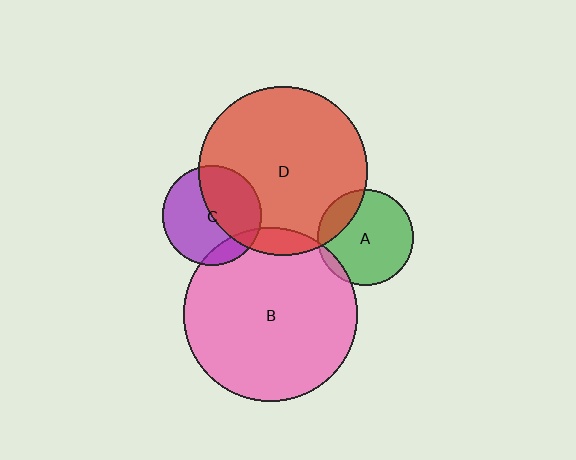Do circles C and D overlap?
Yes.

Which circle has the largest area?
Circle B (pink).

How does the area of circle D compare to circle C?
Approximately 2.9 times.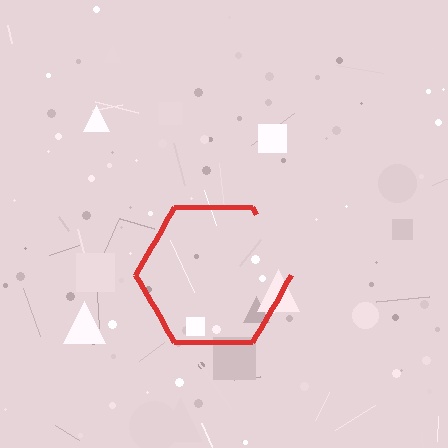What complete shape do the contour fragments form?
The contour fragments form a hexagon.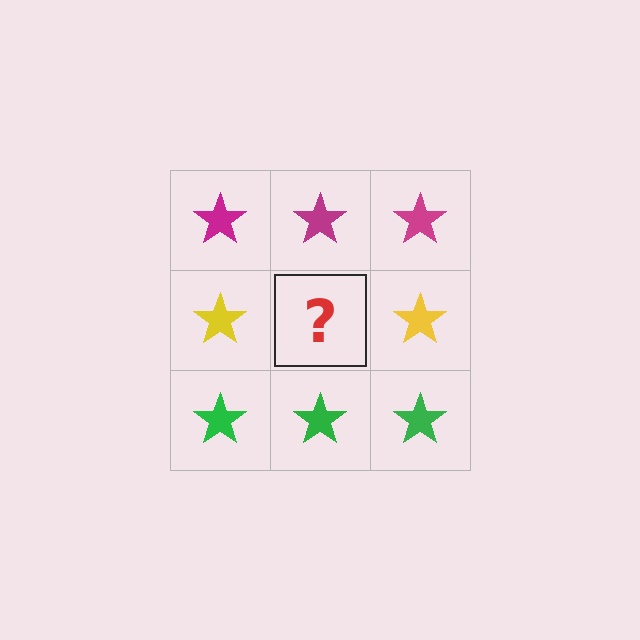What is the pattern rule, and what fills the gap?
The rule is that each row has a consistent color. The gap should be filled with a yellow star.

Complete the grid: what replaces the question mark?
The question mark should be replaced with a yellow star.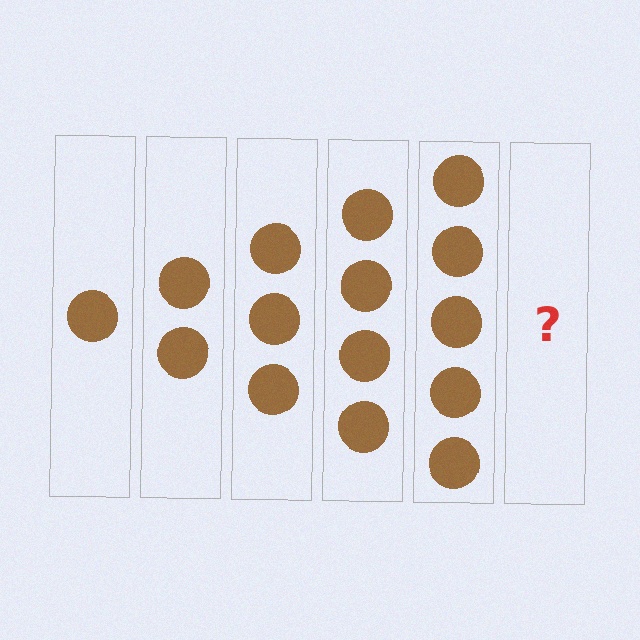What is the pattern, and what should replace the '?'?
The pattern is that each step adds one more circle. The '?' should be 6 circles.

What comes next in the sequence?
The next element should be 6 circles.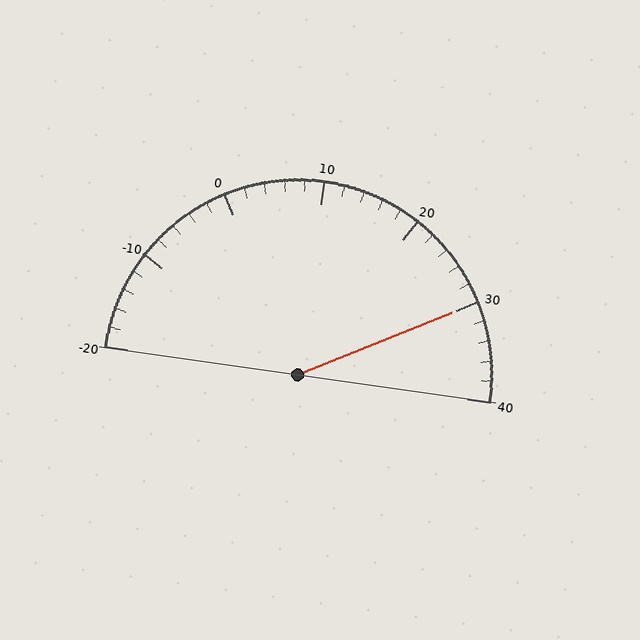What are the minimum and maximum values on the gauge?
The gauge ranges from -20 to 40.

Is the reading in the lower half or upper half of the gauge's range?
The reading is in the upper half of the range (-20 to 40).